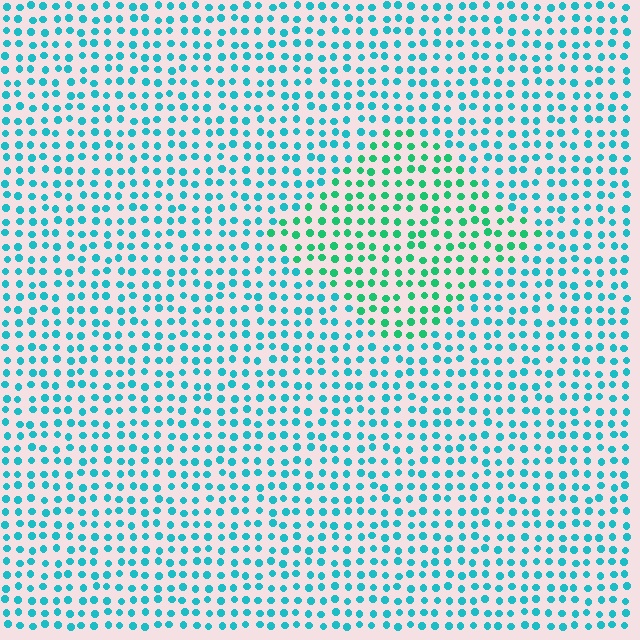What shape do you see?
I see a diamond.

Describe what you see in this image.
The image is filled with small cyan elements in a uniform arrangement. A diamond-shaped region is visible where the elements are tinted to a slightly different hue, forming a subtle color boundary.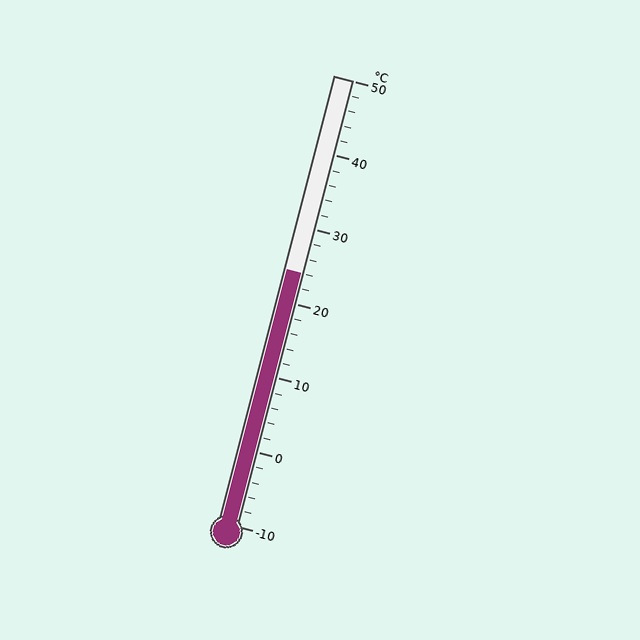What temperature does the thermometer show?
The thermometer shows approximately 24°C.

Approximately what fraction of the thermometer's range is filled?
The thermometer is filled to approximately 55% of its range.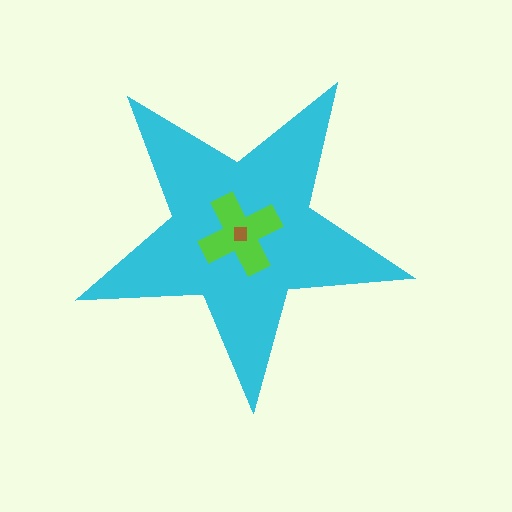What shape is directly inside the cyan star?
The lime cross.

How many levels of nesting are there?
3.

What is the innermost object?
The brown square.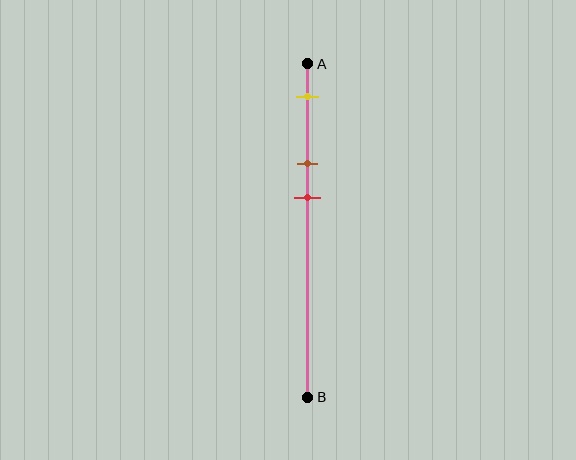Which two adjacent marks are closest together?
The brown and red marks are the closest adjacent pair.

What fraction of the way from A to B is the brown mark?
The brown mark is approximately 30% (0.3) of the way from A to B.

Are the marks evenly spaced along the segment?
Yes, the marks are approximately evenly spaced.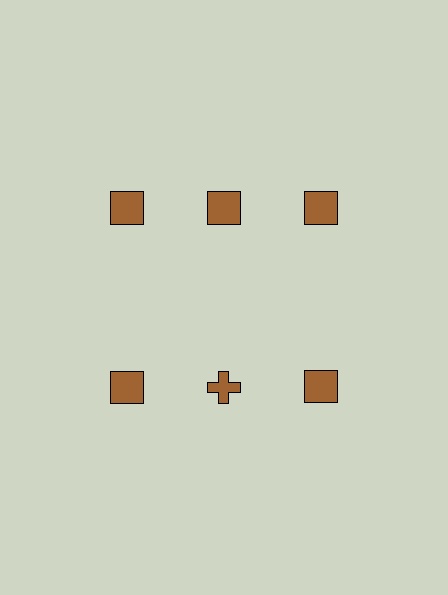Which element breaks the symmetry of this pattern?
The brown cross in the second row, second from left column breaks the symmetry. All other shapes are brown squares.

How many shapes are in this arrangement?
There are 6 shapes arranged in a grid pattern.